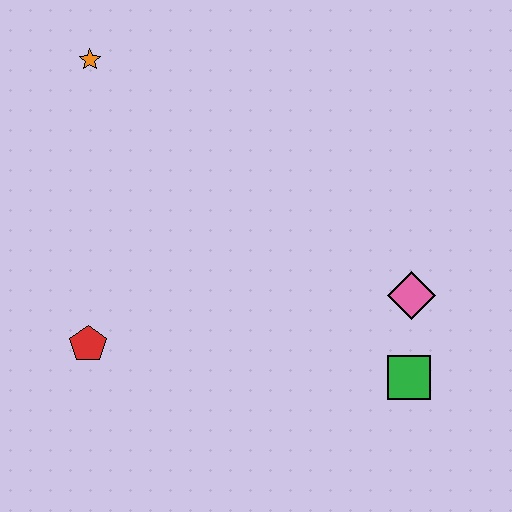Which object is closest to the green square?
The pink diamond is closest to the green square.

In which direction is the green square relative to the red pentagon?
The green square is to the right of the red pentagon.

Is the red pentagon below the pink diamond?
Yes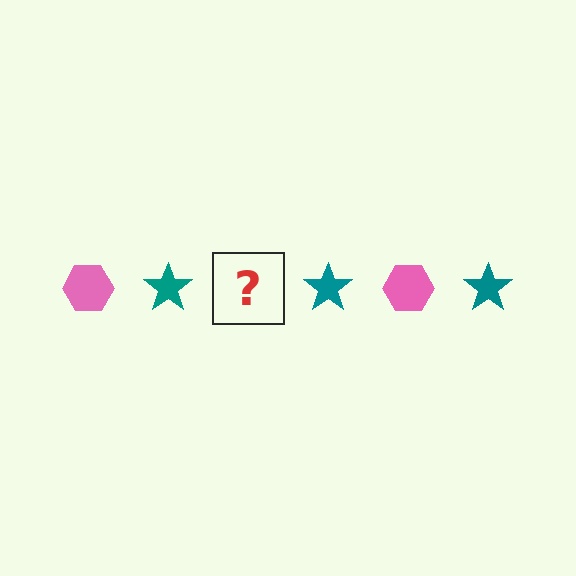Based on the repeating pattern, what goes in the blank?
The blank should be a pink hexagon.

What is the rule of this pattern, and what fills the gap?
The rule is that the pattern alternates between pink hexagon and teal star. The gap should be filled with a pink hexagon.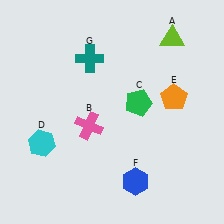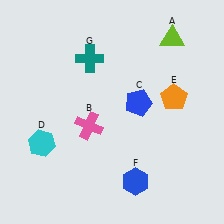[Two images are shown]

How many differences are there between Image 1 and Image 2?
There is 1 difference between the two images.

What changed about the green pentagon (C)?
In Image 1, C is green. In Image 2, it changed to blue.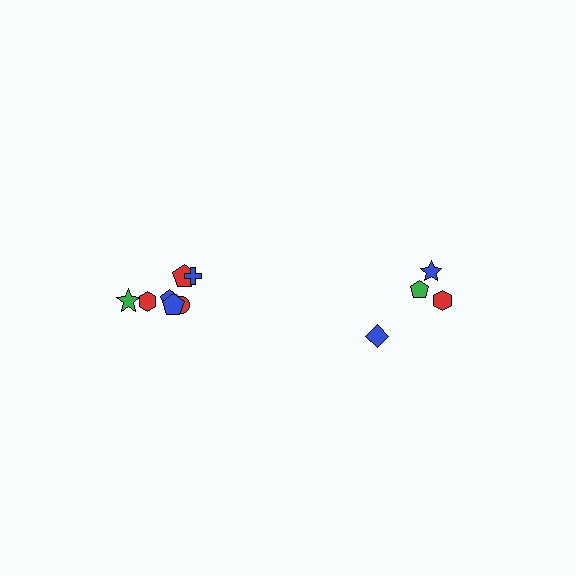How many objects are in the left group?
There are 7 objects.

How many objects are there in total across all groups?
There are 11 objects.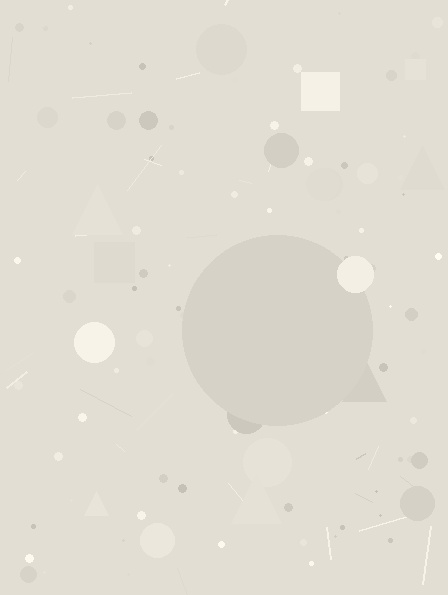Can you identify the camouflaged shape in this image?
The camouflaged shape is a circle.